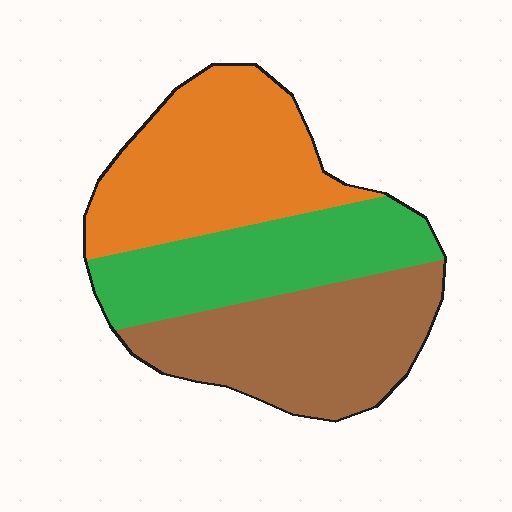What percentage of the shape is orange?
Orange covers 37% of the shape.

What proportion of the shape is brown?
Brown covers 35% of the shape.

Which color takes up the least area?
Green, at roughly 30%.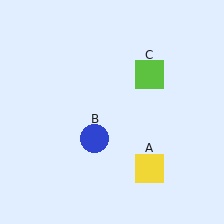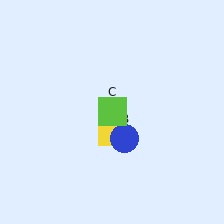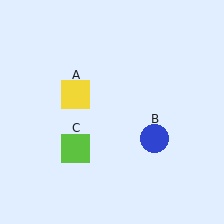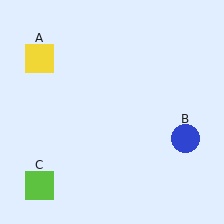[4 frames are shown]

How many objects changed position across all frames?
3 objects changed position: yellow square (object A), blue circle (object B), lime square (object C).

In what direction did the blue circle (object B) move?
The blue circle (object B) moved right.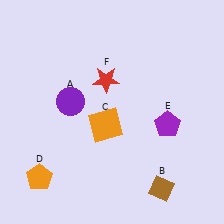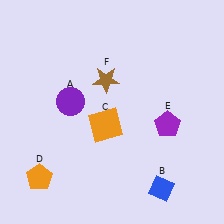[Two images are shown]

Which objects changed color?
B changed from brown to blue. F changed from red to brown.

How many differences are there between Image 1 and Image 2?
There are 2 differences between the two images.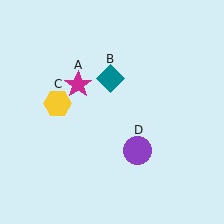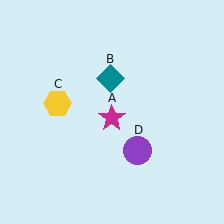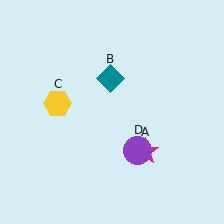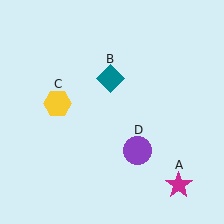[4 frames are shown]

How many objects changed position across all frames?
1 object changed position: magenta star (object A).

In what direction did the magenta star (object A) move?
The magenta star (object A) moved down and to the right.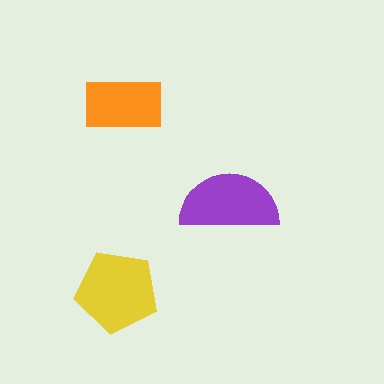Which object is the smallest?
The orange rectangle.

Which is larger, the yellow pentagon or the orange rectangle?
The yellow pentagon.